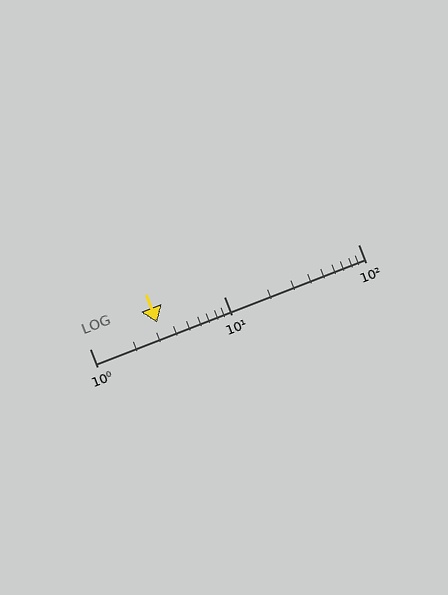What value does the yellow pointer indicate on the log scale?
The pointer indicates approximately 3.2.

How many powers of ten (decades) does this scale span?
The scale spans 2 decades, from 1 to 100.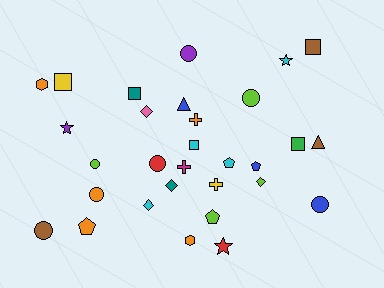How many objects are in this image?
There are 30 objects.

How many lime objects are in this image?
There are 4 lime objects.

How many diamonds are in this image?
There are 4 diamonds.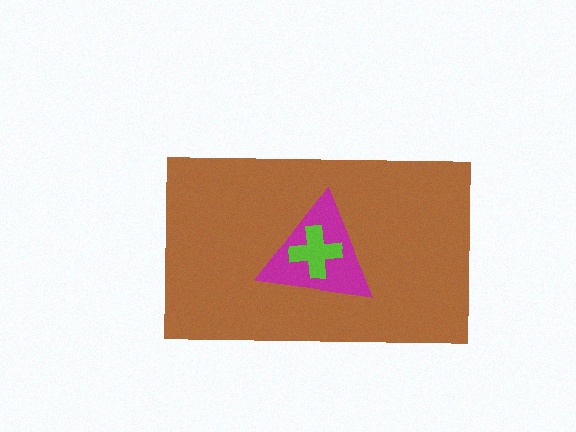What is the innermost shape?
The lime cross.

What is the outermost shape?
The brown rectangle.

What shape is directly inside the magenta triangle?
The lime cross.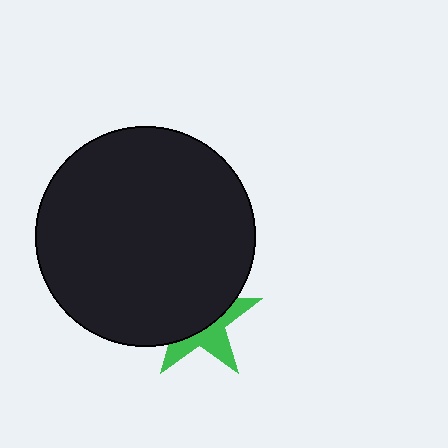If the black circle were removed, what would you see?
You would see the complete green star.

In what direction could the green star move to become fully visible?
The green star could move down. That would shift it out from behind the black circle entirely.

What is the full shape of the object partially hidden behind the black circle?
The partially hidden object is a green star.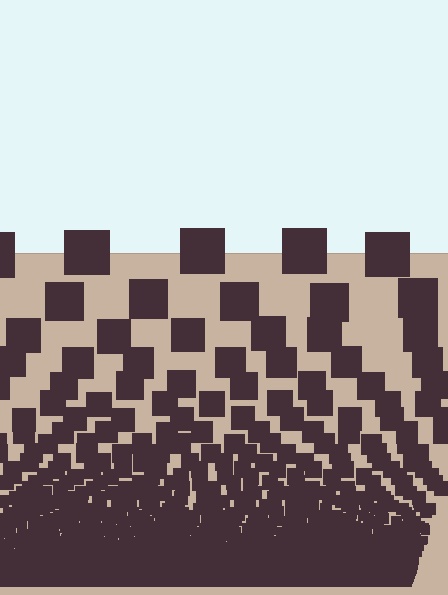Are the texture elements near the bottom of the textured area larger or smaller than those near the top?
Smaller. The gradient is inverted — elements near the bottom are smaller and denser.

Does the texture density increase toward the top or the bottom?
Density increases toward the bottom.